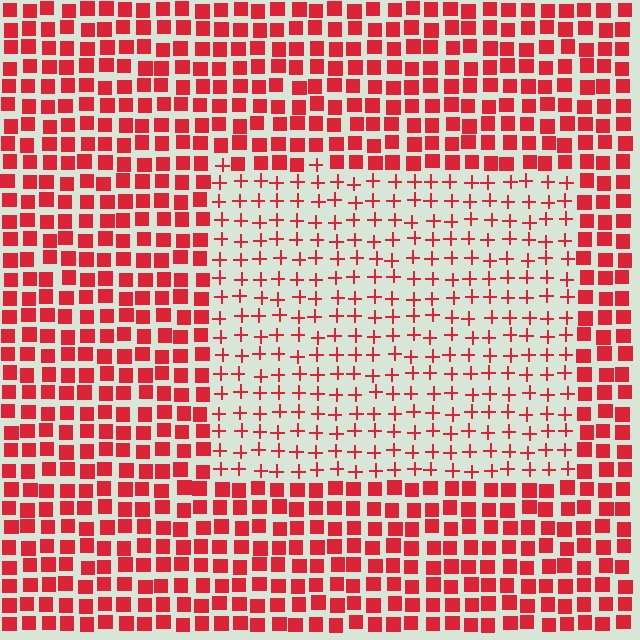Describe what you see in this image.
The image is filled with small red elements arranged in a uniform grid. A rectangle-shaped region contains plus signs, while the surrounding area contains squares. The boundary is defined purely by the change in element shape.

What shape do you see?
I see a rectangle.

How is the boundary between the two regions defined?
The boundary is defined by a change in element shape: plus signs inside vs. squares outside. All elements share the same color and spacing.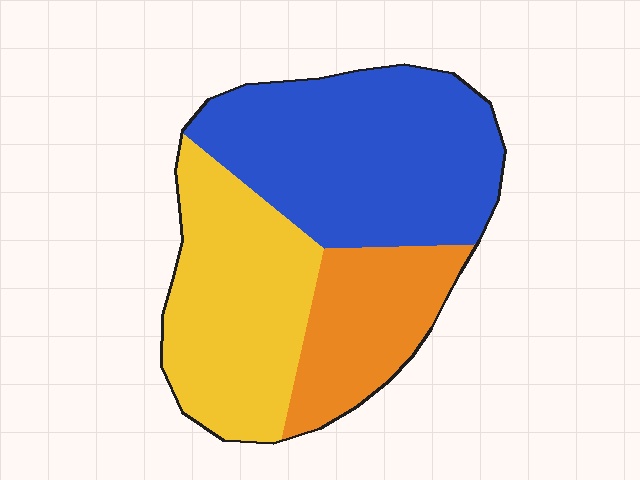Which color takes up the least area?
Orange, at roughly 20%.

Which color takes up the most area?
Blue, at roughly 45%.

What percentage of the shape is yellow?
Yellow takes up about one third (1/3) of the shape.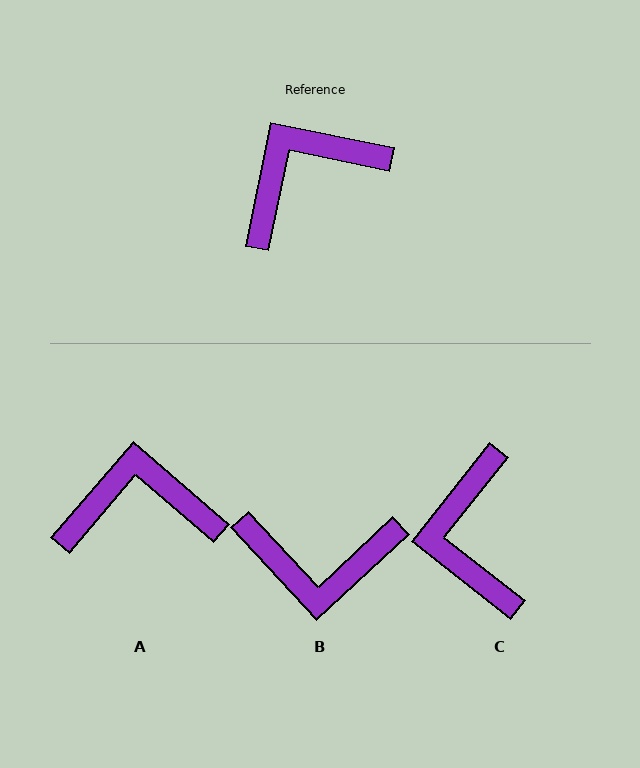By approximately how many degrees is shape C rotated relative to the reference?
Approximately 63 degrees counter-clockwise.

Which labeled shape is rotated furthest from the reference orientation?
B, about 145 degrees away.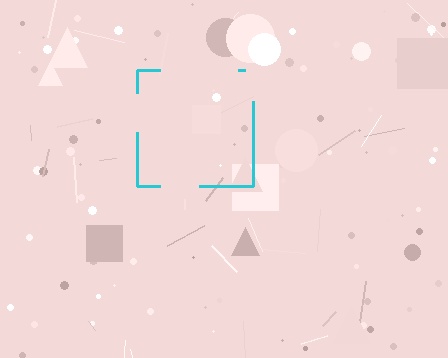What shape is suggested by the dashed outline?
The dashed outline suggests a square.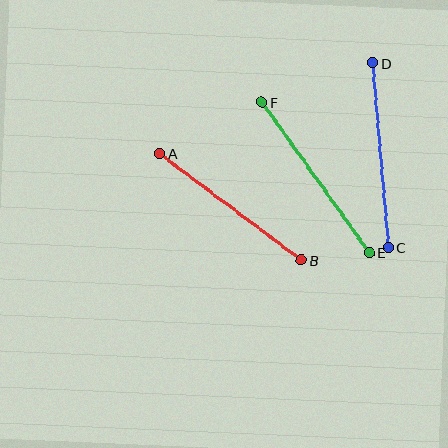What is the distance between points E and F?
The distance is approximately 185 pixels.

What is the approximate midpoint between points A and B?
The midpoint is at approximately (230, 207) pixels.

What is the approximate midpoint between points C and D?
The midpoint is at approximately (381, 155) pixels.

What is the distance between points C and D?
The distance is approximately 185 pixels.